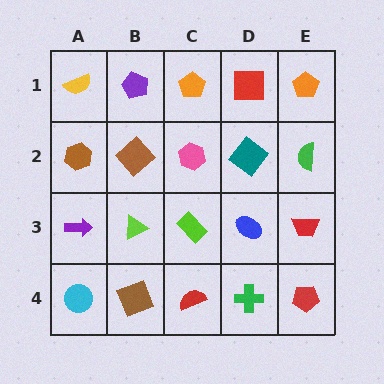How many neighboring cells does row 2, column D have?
4.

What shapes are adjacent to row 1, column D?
A teal diamond (row 2, column D), an orange pentagon (row 1, column C), an orange pentagon (row 1, column E).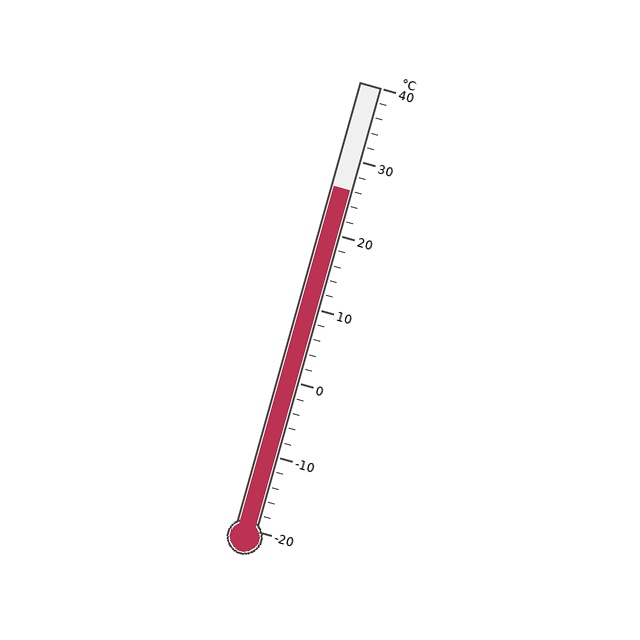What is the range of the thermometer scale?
The thermometer scale ranges from -20°C to 40°C.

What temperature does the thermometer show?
The thermometer shows approximately 26°C.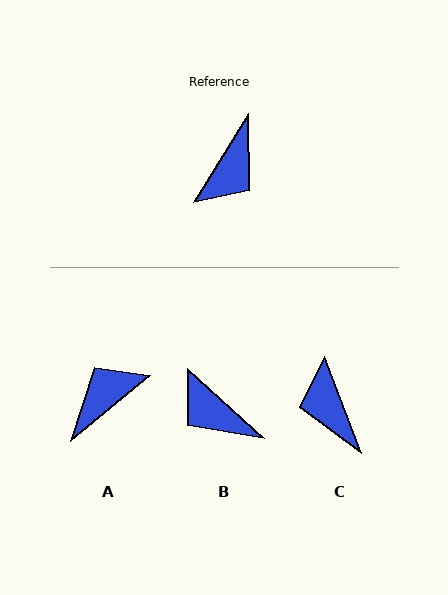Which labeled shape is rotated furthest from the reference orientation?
A, about 161 degrees away.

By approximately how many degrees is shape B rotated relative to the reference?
Approximately 101 degrees clockwise.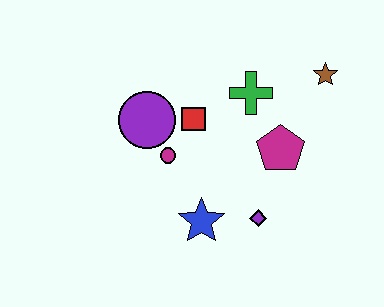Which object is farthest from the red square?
The brown star is farthest from the red square.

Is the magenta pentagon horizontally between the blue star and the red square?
No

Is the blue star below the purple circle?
Yes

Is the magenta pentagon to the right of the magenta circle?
Yes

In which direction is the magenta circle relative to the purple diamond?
The magenta circle is to the left of the purple diamond.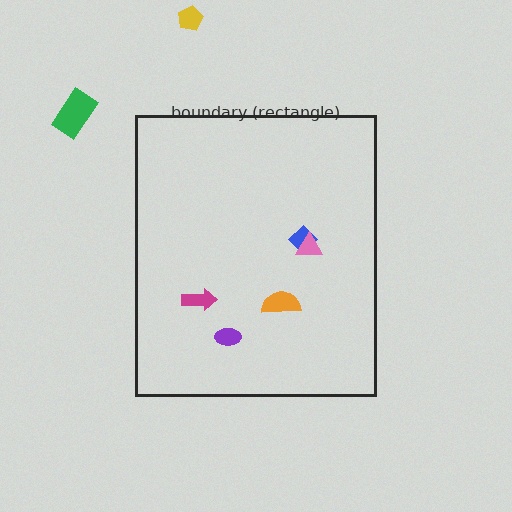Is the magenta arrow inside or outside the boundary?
Inside.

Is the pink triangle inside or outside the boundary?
Inside.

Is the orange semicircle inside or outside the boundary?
Inside.